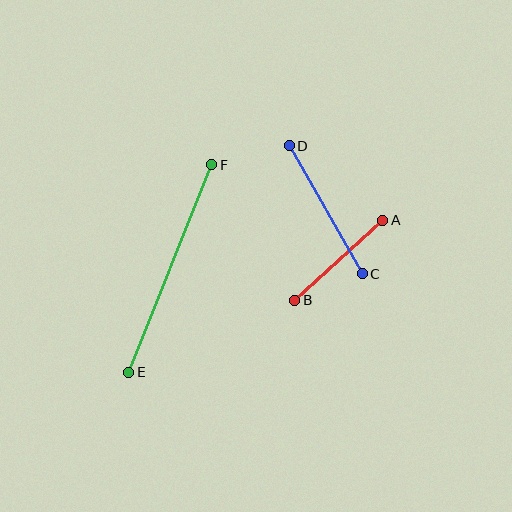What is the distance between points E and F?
The distance is approximately 224 pixels.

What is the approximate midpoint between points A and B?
The midpoint is at approximately (339, 260) pixels.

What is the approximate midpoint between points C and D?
The midpoint is at approximately (326, 210) pixels.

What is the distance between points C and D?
The distance is approximately 147 pixels.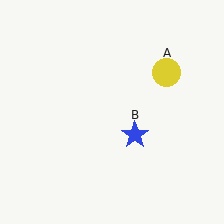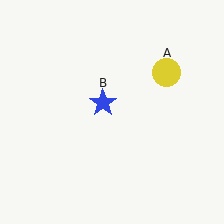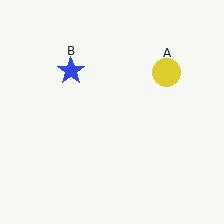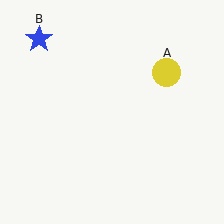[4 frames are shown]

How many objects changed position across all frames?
1 object changed position: blue star (object B).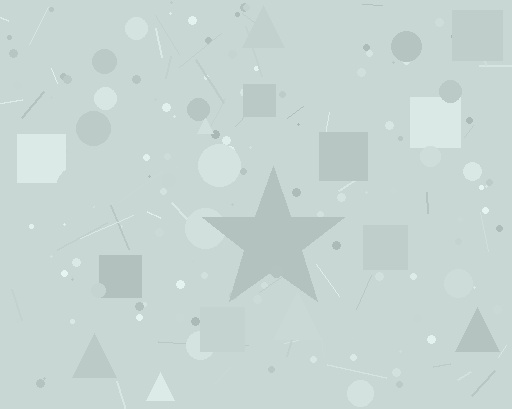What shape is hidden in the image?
A star is hidden in the image.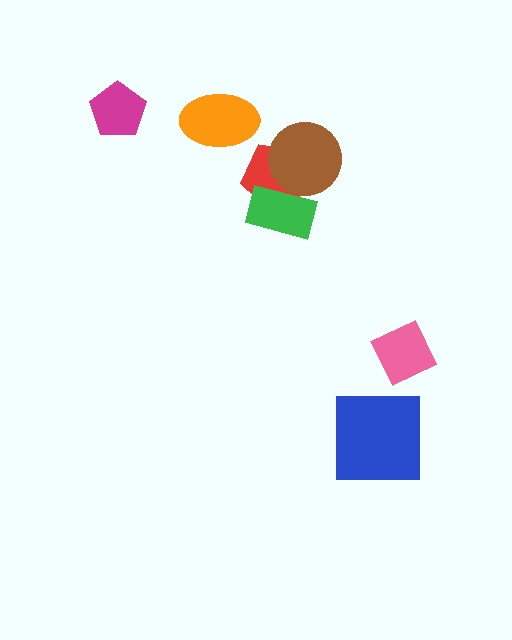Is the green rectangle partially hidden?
Yes, it is partially covered by another shape.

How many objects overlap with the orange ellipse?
0 objects overlap with the orange ellipse.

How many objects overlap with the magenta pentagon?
0 objects overlap with the magenta pentagon.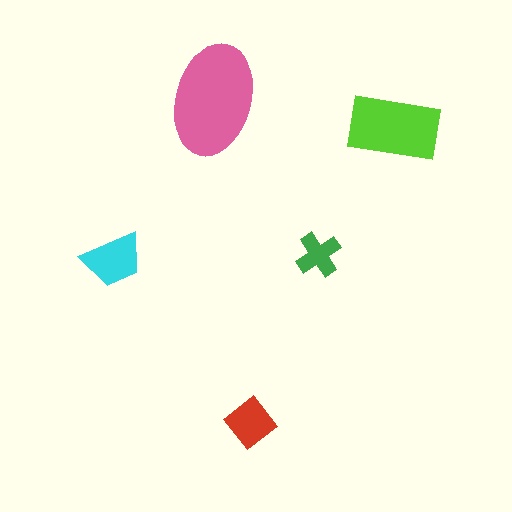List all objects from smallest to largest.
The green cross, the red diamond, the cyan trapezoid, the lime rectangle, the pink ellipse.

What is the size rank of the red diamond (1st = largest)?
4th.